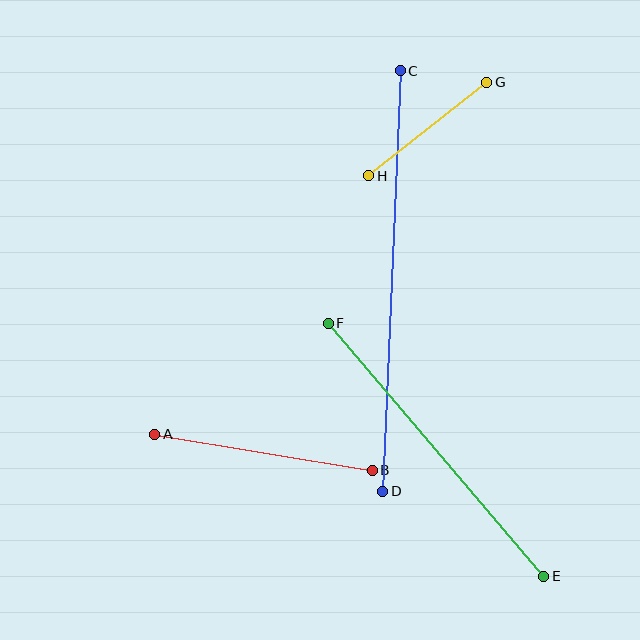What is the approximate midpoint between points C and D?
The midpoint is at approximately (392, 281) pixels.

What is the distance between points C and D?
The distance is approximately 421 pixels.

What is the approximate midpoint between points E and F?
The midpoint is at approximately (436, 450) pixels.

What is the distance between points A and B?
The distance is approximately 221 pixels.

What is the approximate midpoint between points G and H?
The midpoint is at approximately (428, 129) pixels.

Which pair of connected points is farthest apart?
Points C and D are farthest apart.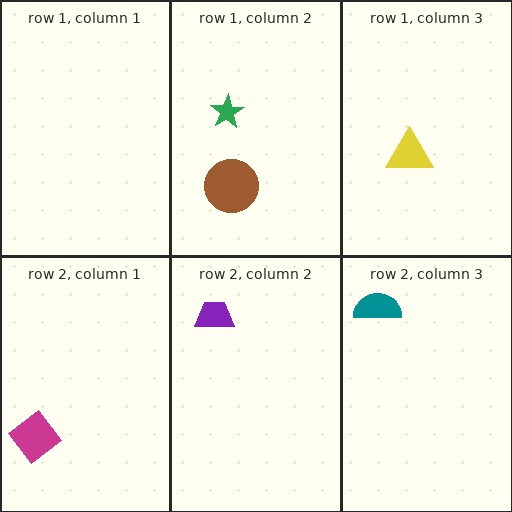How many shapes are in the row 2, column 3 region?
1.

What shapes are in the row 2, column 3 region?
The teal semicircle.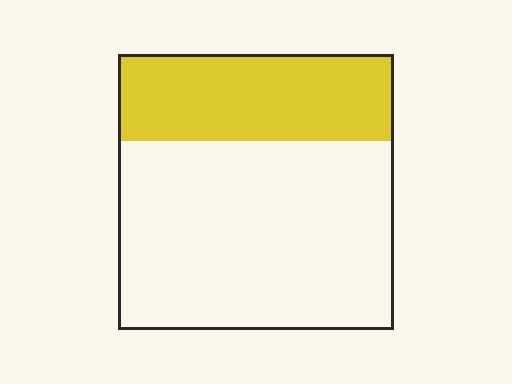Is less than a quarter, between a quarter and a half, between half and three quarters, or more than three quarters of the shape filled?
Between a quarter and a half.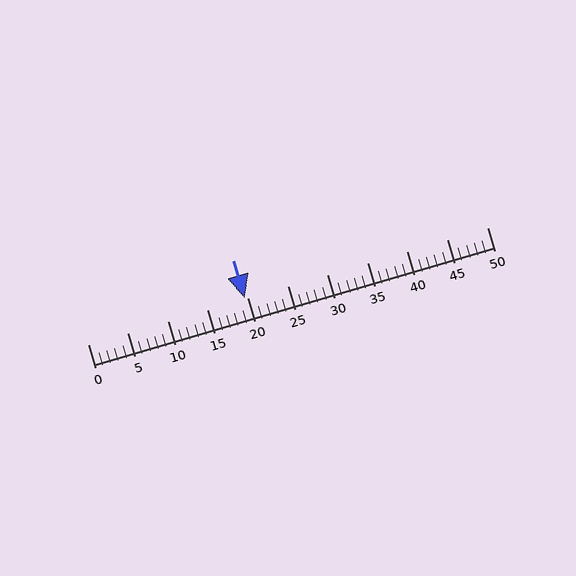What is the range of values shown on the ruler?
The ruler shows values from 0 to 50.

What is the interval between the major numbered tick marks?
The major tick marks are spaced 5 units apart.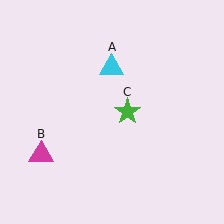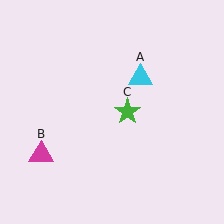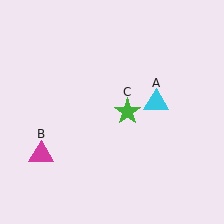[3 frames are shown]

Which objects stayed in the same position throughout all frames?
Magenta triangle (object B) and green star (object C) remained stationary.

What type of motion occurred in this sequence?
The cyan triangle (object A) rotated clockwise around the center of the scene.